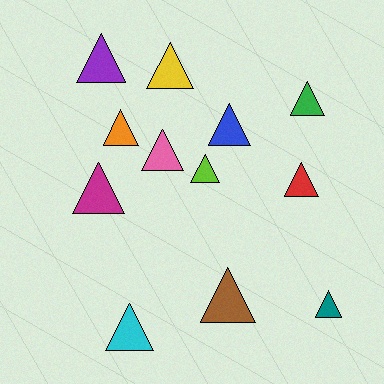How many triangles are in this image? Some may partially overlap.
There are 12 triangles.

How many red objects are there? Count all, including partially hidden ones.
There is 1 red object.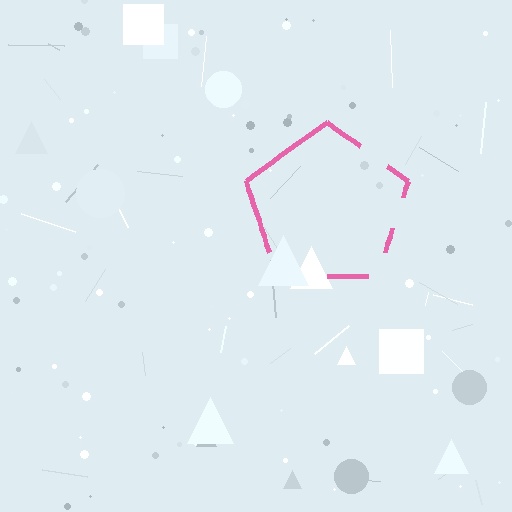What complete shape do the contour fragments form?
The contour fragments form a pentagon.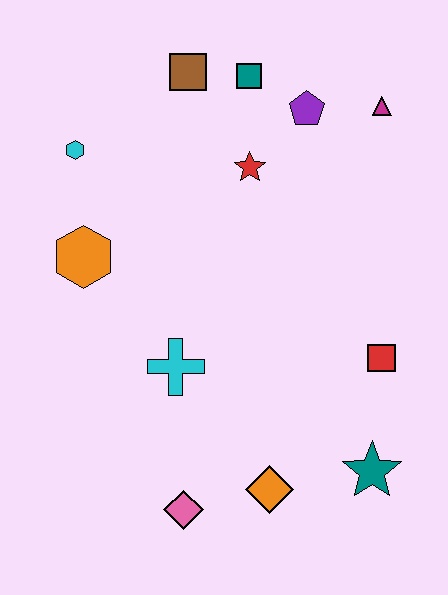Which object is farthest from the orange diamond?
The brown square is farthest from the orange diamond.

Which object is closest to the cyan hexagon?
The orange hexagon is closest to the cyan hexagon.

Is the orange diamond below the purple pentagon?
Yes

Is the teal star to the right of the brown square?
Yes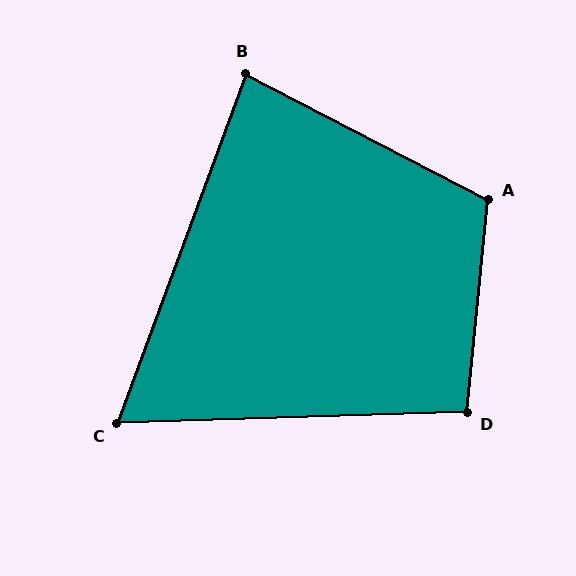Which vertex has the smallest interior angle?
C, at approximately 68 degrees.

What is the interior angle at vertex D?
Approximately 97 degrees (obtuse).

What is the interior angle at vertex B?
Approximately 83 degrees (acute).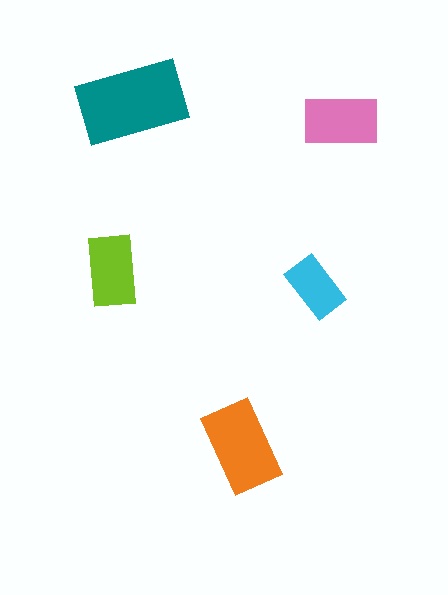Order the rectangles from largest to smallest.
the teal one, the orange one, the pink one, the lime one, the cyan one.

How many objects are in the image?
There are 5 objects in the image.